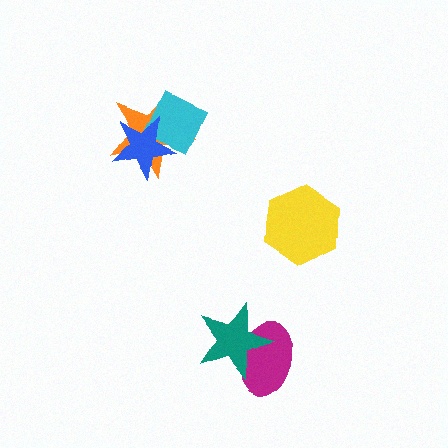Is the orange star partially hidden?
Yes, it is partially covered by another shape.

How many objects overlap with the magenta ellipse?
1 object overlaps with the magenta ellipse.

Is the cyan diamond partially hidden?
Yes, it is partially covered by another shape.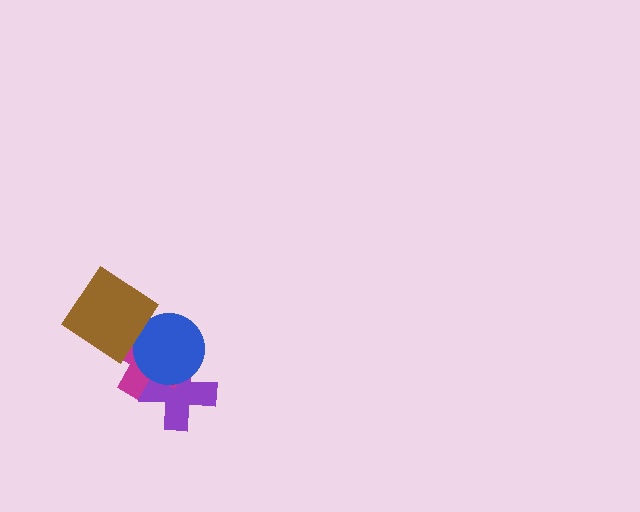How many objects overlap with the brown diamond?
2 objects overlap with the brown diamond.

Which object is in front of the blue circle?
The brown diamond is in front of the blue circle.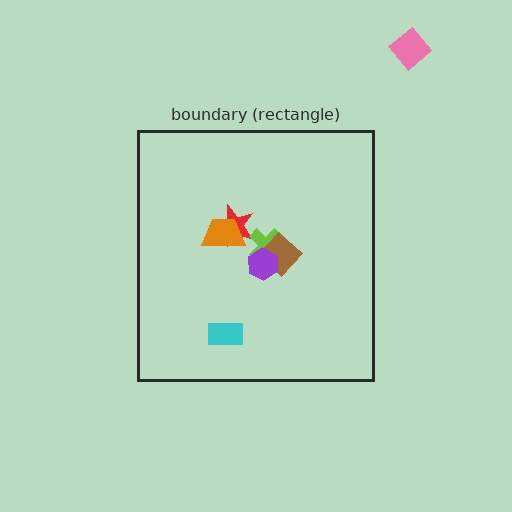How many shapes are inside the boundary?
6 inside, 1 outside.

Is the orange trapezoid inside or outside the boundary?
Inside.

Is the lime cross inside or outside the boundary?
Inside.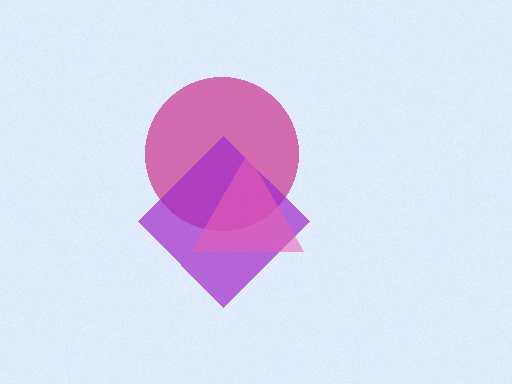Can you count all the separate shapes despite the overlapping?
Yes, there are 3 separate shapes.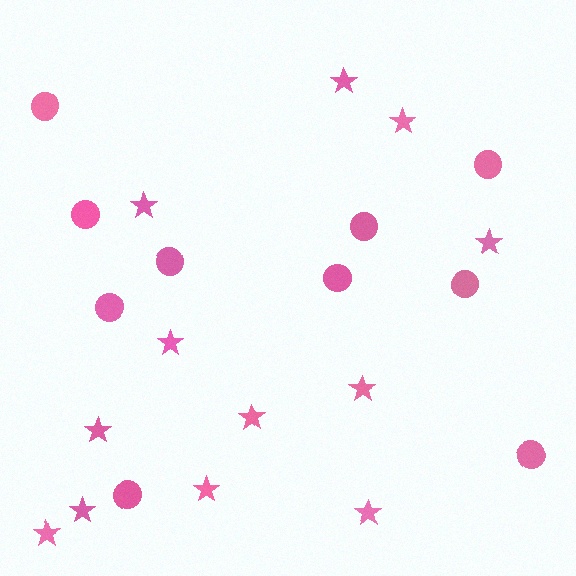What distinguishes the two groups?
There are 2 groups: one group of stars (12) and one group of circles (10).